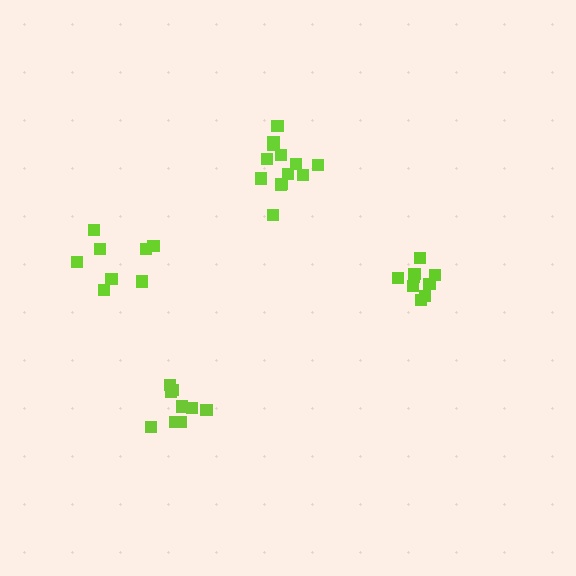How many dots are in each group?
Group 1: 13 dots, Group 2: 9 dots, Group 3: 8 dots, Group 4: 9 dots (39 total).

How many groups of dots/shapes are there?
There are 4 groups.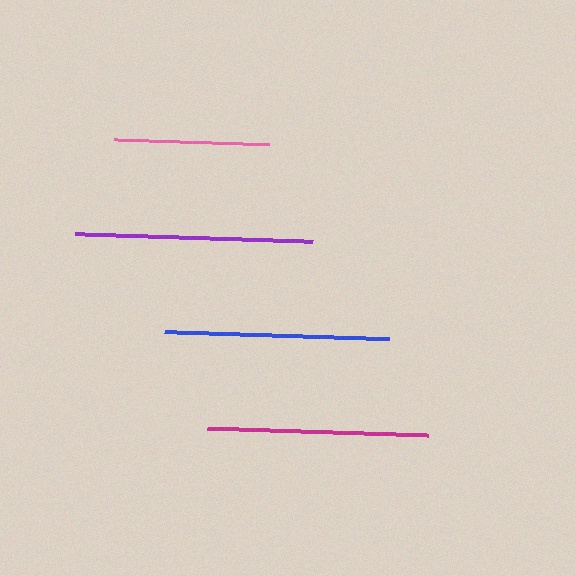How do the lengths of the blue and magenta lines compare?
The blue and magenta lines are approximately the same length.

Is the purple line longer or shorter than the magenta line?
The purple line is longer than the magenta line.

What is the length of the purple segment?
The purple segment is approximately 237 pixels long.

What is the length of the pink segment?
The pink segment is approximately 154 pixels long.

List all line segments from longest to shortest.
From longest to shortest: purple, blue, magenta, pink.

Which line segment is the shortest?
The pink line is the shortest at approximately 154 pixels.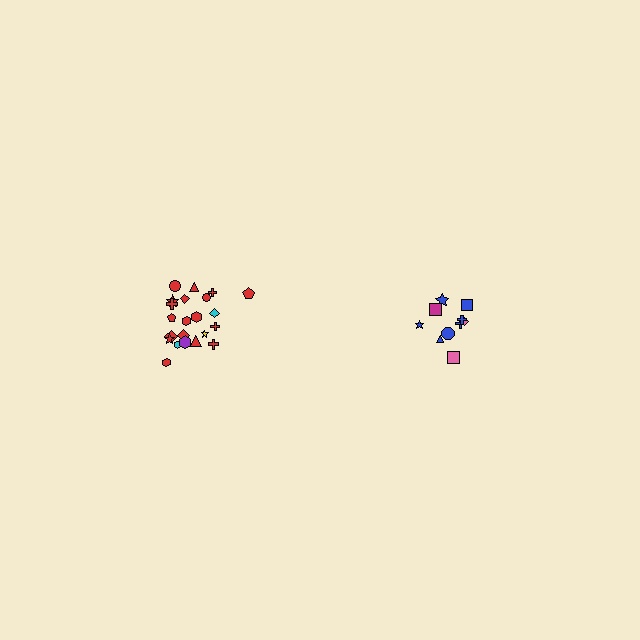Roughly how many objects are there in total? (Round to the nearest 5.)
Roughly 30 objects in total.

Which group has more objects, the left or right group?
The left group.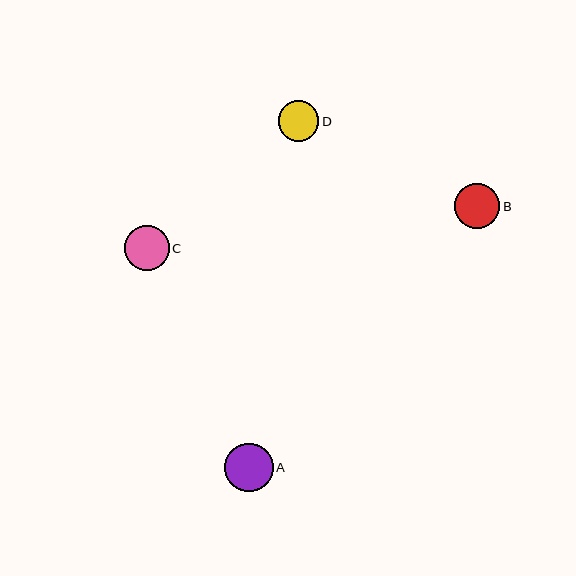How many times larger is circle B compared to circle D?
Circle B is approximately 1.1 times the size of circle D.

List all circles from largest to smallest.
From largest to smallest: A, B, C, D.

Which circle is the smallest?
Circle D is the smallest with a size of approximately 40 pixels.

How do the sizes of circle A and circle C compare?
Circle A and circle C are approximately the same size.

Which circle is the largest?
Circle A is the largest with a size of approximately 49 pixels.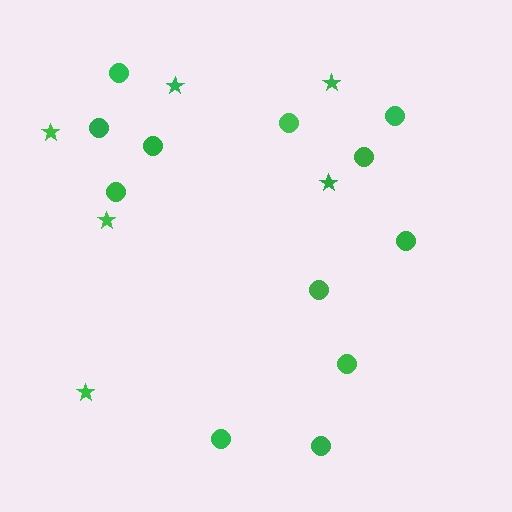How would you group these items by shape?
There are 2 groups: one group of circles (12) and one group of stars (6).